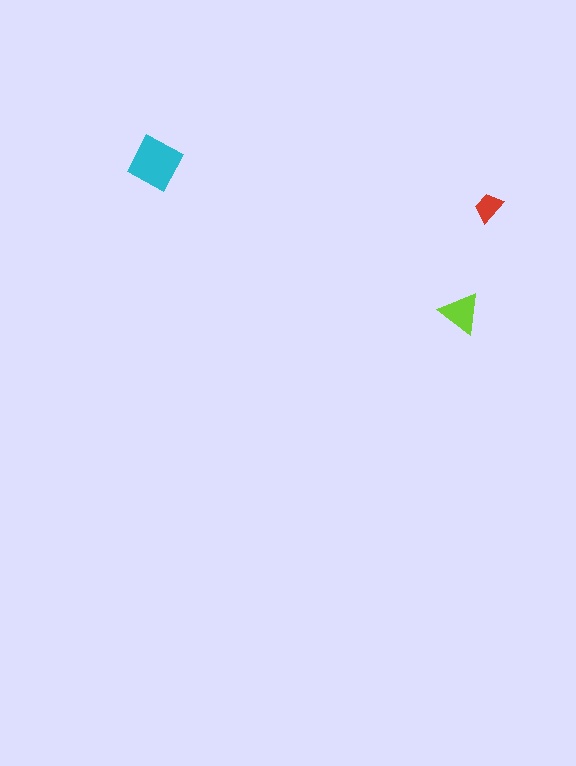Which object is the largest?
The cyan square.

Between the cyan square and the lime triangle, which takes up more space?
The cyan square.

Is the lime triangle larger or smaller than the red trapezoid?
Larger.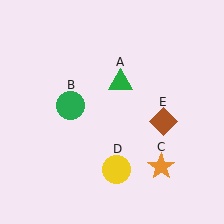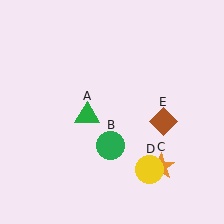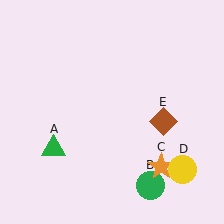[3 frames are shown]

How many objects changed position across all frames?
3 objects changed position: green triangle (object A), green circle (object B), yellow circle (object D).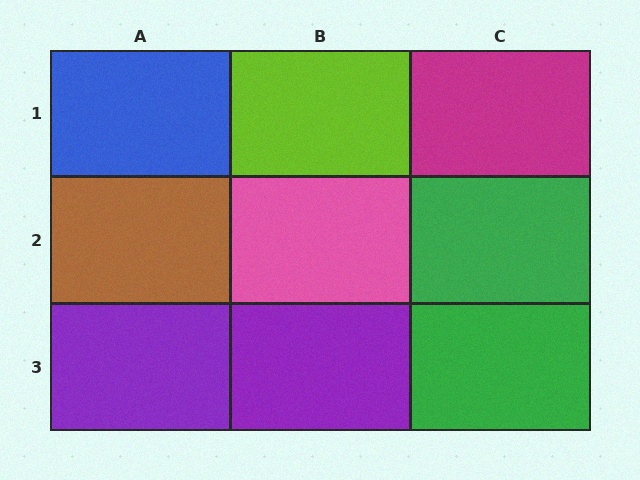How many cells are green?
2 cells are green.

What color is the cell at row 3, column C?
Green.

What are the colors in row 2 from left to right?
Brown, pink, green.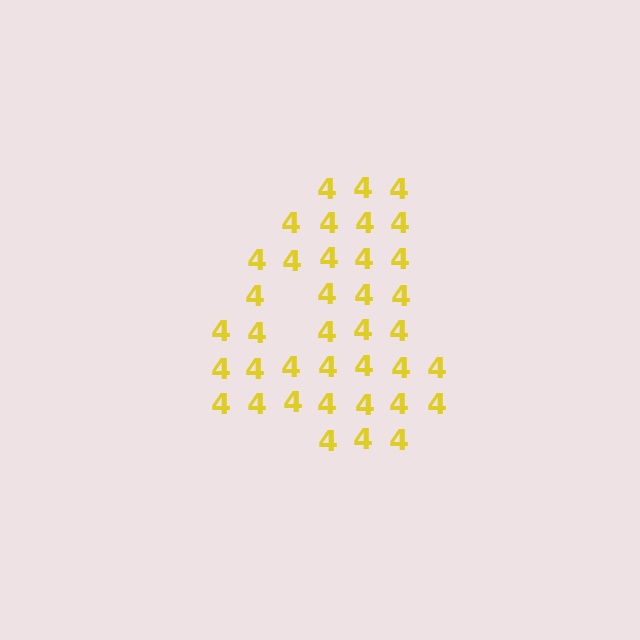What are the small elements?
The small elements are digit 4's.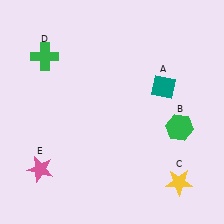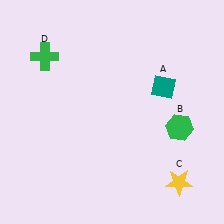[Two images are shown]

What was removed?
The pink star (E) was removed in Image 2.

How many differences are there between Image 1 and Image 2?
There is 1 difference between the two images.